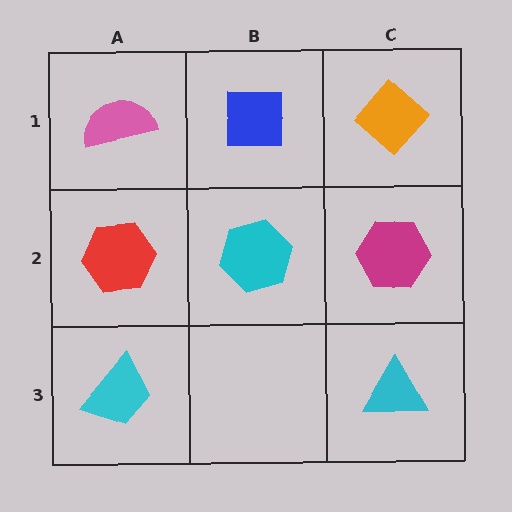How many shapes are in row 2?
3 shapes.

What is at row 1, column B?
A blue square.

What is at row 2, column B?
A cyan hexagon.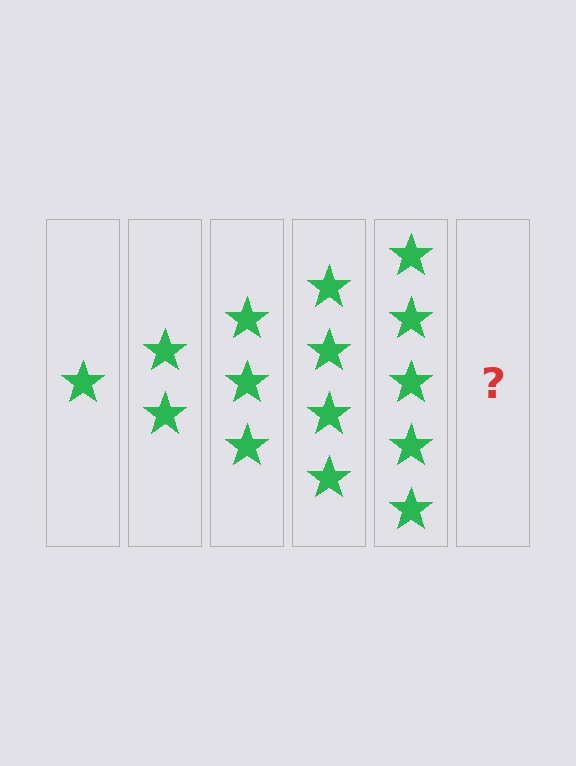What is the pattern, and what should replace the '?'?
The pattern is that each step adds one more star. The '?' should be 6 stars.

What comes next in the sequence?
The next element should be 6 stars.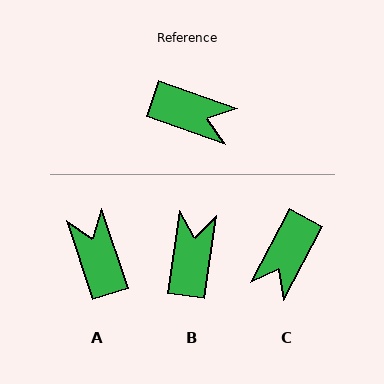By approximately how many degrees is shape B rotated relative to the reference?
Approximately 101 degrees counter-clockwise.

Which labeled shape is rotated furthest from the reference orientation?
A, about 128 degrees away.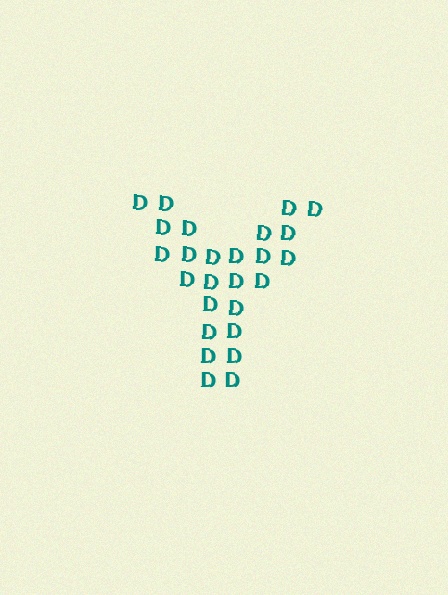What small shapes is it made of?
It is made of small letter D's.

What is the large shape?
The large shape is the letter Y.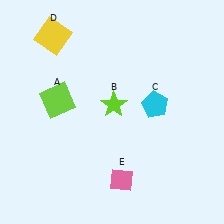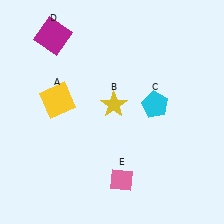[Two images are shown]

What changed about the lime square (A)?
In Image 1, A is lime. In Image 2, it changed to yellow.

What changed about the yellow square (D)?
In Image 1, D is yellow. In Image 2, it changed to magenta.